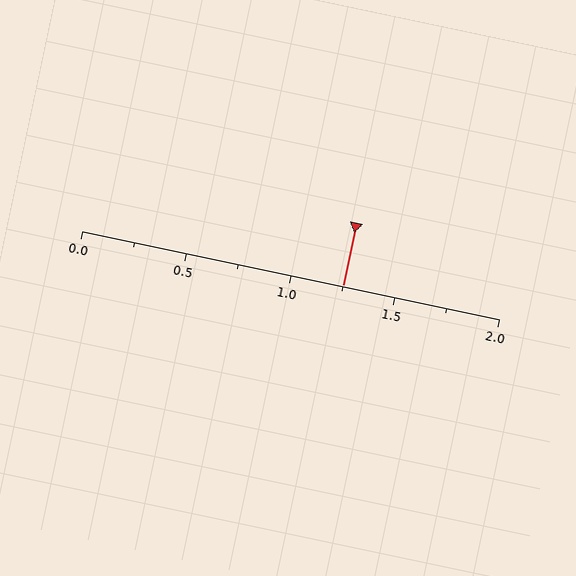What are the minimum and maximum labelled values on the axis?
The axis runs from 0.0 to 2.0.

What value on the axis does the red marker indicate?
The marker indicates approximately 1.25.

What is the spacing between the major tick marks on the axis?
The major ticks are spaced 0.5 apart.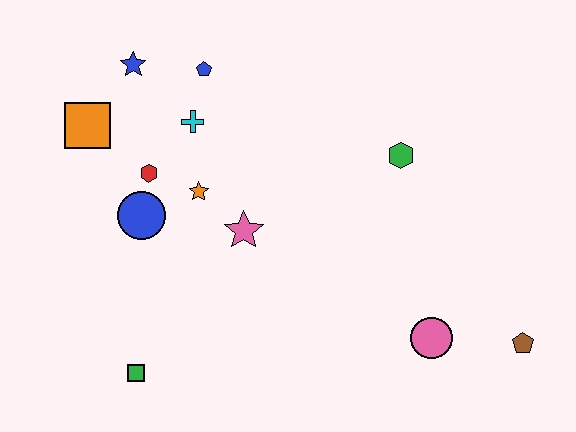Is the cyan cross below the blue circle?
No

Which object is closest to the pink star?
The orange star is closest to the pink star.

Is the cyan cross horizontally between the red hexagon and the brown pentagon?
Yes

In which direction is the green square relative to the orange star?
The green square is below the orange star.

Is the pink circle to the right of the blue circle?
Yes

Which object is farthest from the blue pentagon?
The brown pentagon is farthest from the blue pentagon.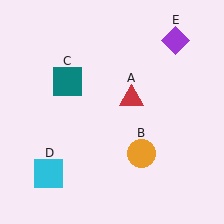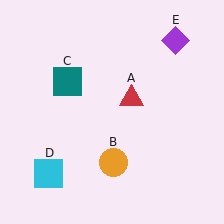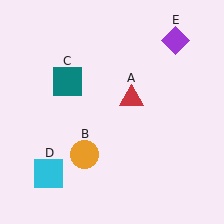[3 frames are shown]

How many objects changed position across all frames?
1 object changed position: orange circle (object B).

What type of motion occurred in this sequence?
The orange circle (object B) rotated clockwise around the center of the scene.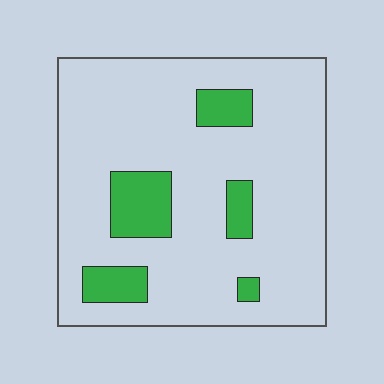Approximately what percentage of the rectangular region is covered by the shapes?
Approximately 15%.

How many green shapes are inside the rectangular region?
5.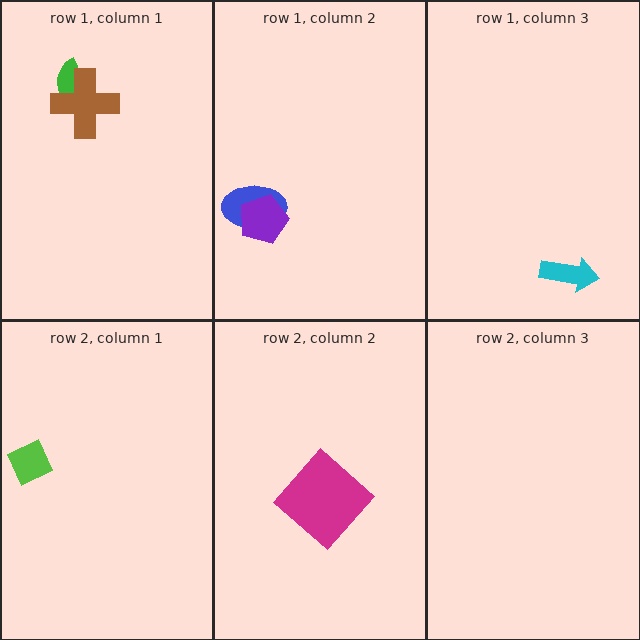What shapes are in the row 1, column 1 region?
The green semicircle, the brown cross.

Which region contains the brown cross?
The row 1, column 1 region.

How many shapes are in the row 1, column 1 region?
2.